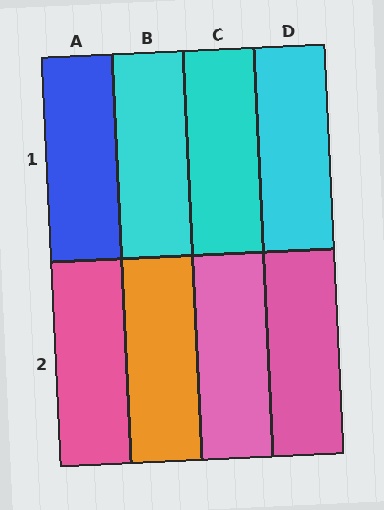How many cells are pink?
3 cells are pink.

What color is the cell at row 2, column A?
Pink.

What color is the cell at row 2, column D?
Pink.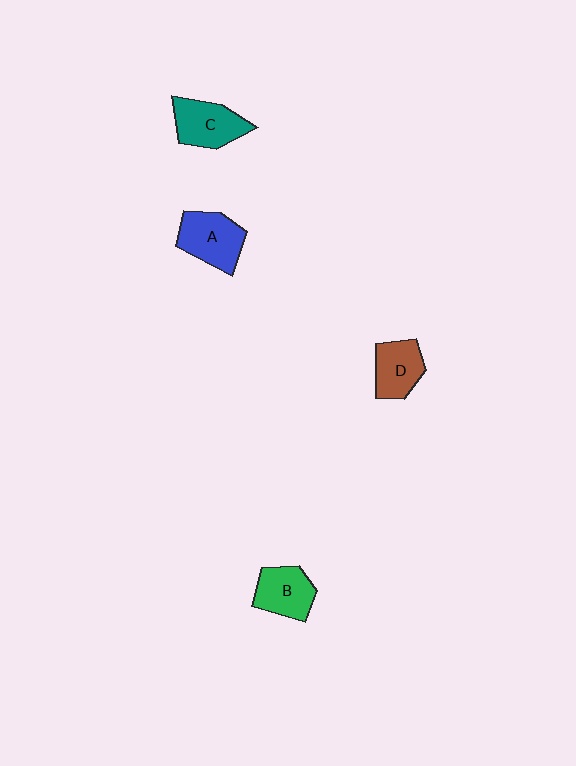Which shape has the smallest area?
Shape D (brown).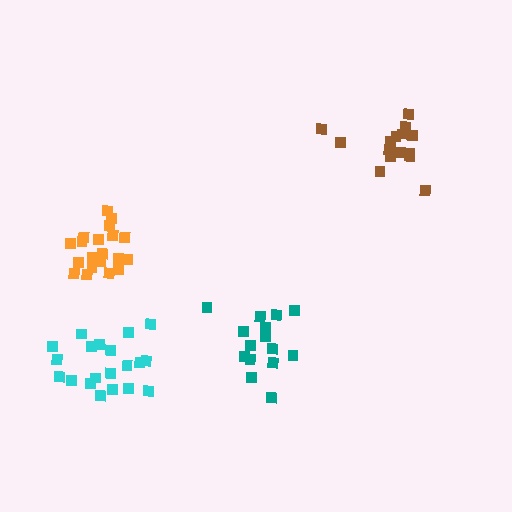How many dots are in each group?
Group 1: 20 dots, Group 2: 21 dots, Group 3: 15 dots, Group 4: 15 dots (71 total).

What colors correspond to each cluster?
The clusters are colored: cyan, orange, teal, brown.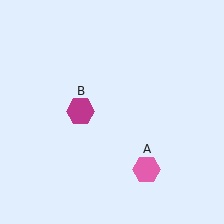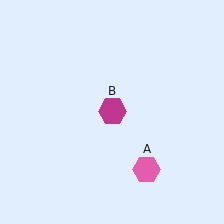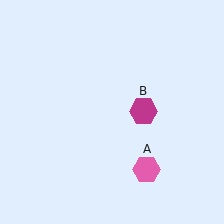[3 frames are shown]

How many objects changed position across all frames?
1 object changed position: magenta hexagon (object B).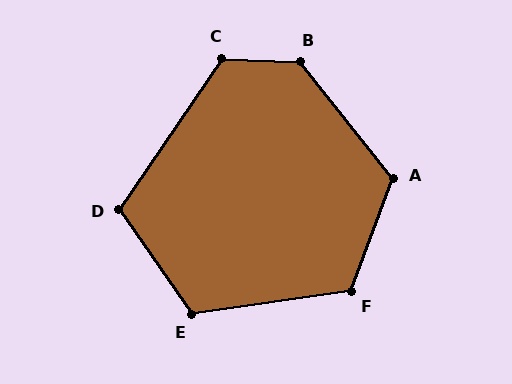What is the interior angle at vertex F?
Approximately 118 degrees (obtuse).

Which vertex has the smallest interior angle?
D, at approximately 111 degrees.